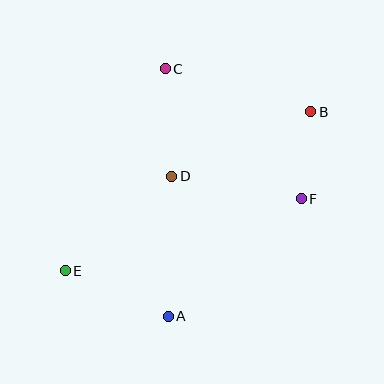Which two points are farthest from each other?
Points B and E are farthest from each other.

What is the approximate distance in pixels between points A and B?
The distance between A and B is approximately 249 pixels.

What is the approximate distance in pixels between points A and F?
The distance between A and F is approximately 177 pixels.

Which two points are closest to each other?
Points B and F are closest to each other.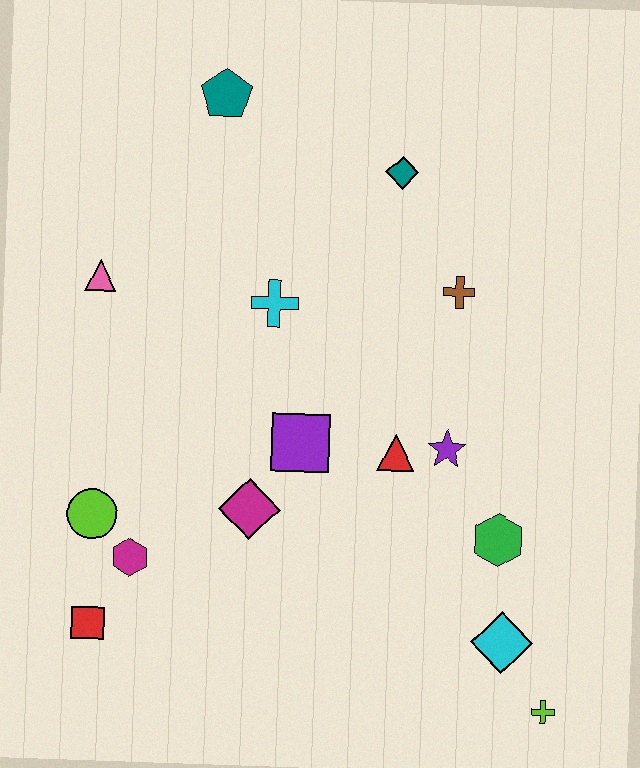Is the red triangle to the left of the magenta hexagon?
No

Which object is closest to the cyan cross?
The purple square is closest to the cyan cross.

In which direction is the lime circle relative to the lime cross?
The lime circle is to the left of the lime cross.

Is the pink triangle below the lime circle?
No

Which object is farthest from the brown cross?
The red square is farthest from the brown cross.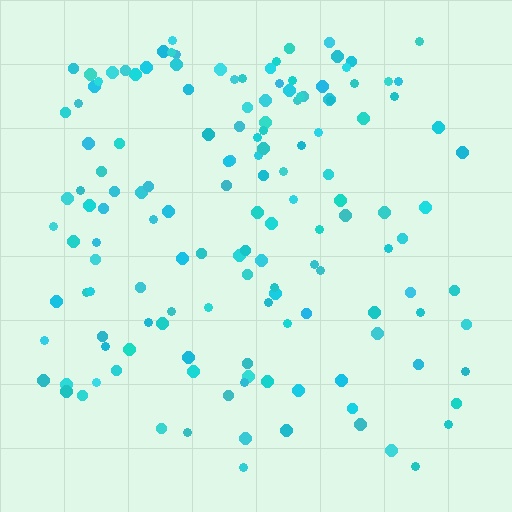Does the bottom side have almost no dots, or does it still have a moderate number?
Still a moderate number, just noticeably fewer than the top.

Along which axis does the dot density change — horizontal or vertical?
Vertical.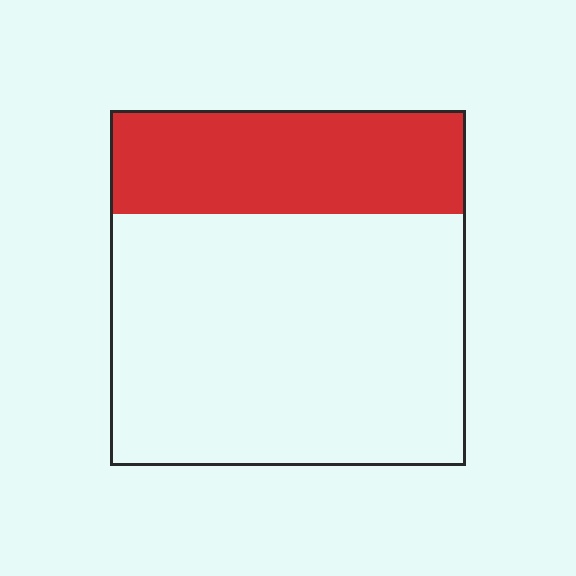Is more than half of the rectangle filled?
No.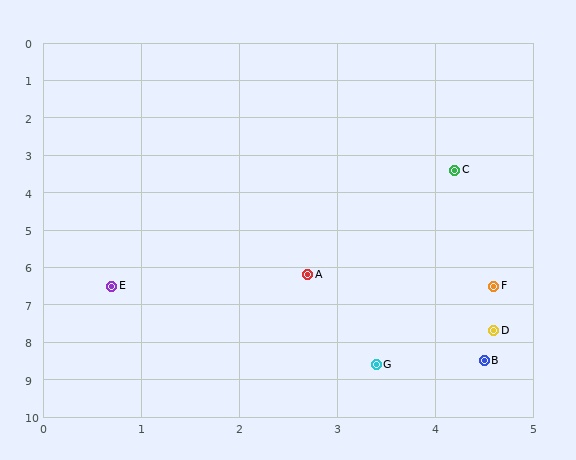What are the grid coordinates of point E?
Point E is at approximately (0.7, 6.5).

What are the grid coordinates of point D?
Point D is at approximately (4.6, 7.7).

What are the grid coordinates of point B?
Point B is at approximately (4.5, 8.5).